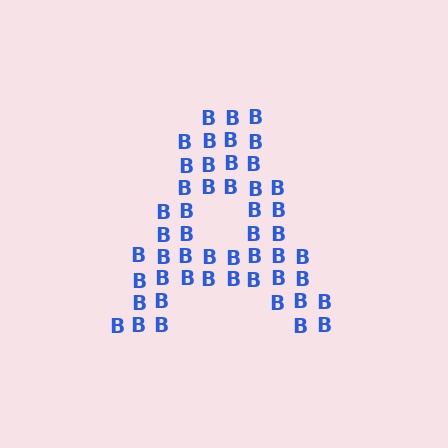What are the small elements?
The small elements are letter B's.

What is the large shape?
The large shape is the letter A.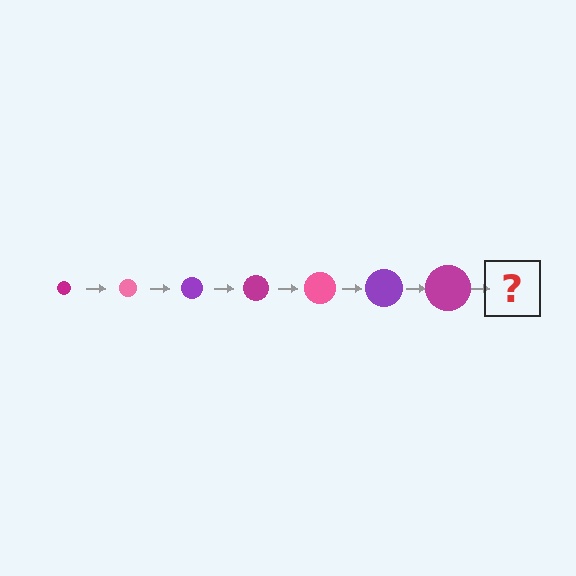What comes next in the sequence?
The next element should be a pink circle, larger than the previous one.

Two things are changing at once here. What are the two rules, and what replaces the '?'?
The two rules are that the circle grows larger each step and the color cycles through magenta, pink, and purple. The '?' should be a pink circle, larger than the previous one.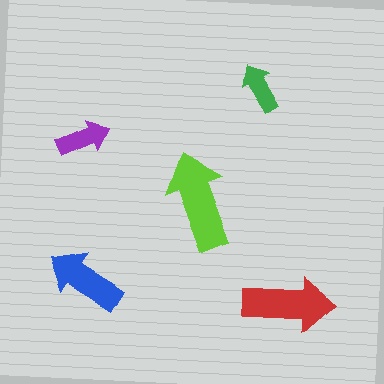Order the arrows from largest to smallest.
the lime one, the red one, the blue one, the purple one, the green one.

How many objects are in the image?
There are 5 objects in the image.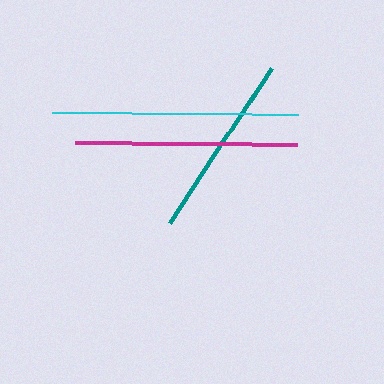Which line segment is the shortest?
The teal line is the shortest at approximately 187 pixels.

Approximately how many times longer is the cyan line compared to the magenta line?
The cyan line is approximately 1.1 times the length of the magenta line.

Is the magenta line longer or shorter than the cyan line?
The cyan line is longer than the magenta line.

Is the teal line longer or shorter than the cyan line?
The cyan line is longer than the teal line.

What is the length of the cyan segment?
The cyan segment is approximately 246 pixels long.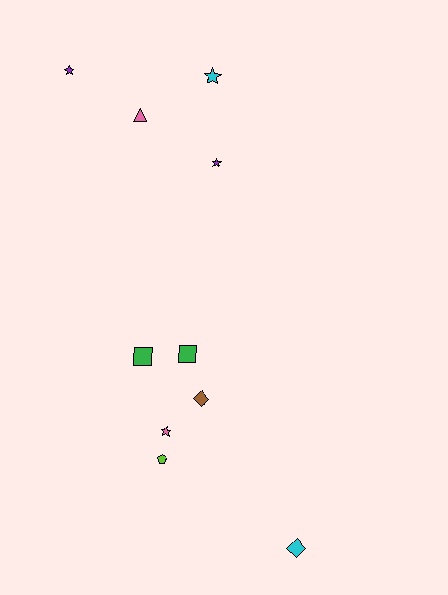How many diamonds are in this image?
There are 2 diamonds.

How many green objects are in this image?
There are 2 green objects.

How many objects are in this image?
There are 10 objects.